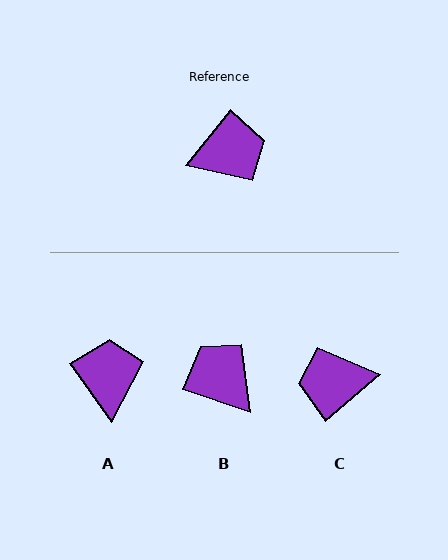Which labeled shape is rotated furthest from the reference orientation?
C, about 169 degrees away.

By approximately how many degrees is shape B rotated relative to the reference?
Approximately 109 degrees counter-clockwise.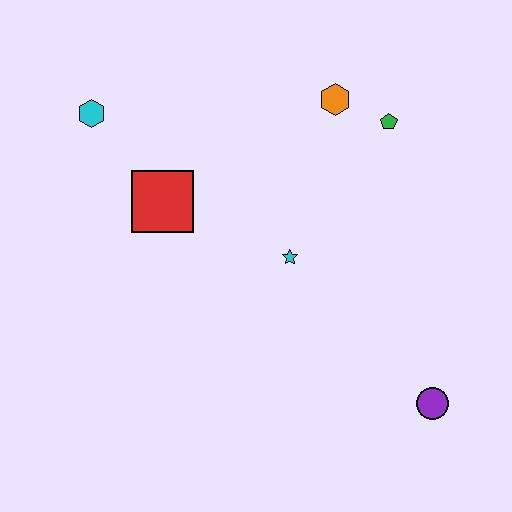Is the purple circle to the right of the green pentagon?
Yes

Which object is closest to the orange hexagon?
The green pentagon is closest to the orange hexagon.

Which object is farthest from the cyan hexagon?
The purple circle is farthest from the cyan hexagon.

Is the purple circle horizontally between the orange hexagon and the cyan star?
No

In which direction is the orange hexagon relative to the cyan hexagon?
The orange hexagon is to the right of the cyan hexagon.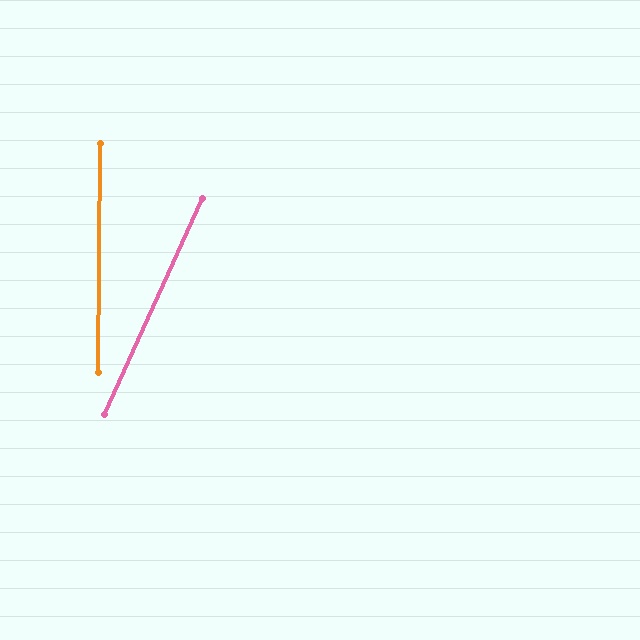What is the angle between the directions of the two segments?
Approximately 24 degrees.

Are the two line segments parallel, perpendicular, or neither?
Neither parallel nor perpendicular — they differ by about 24°.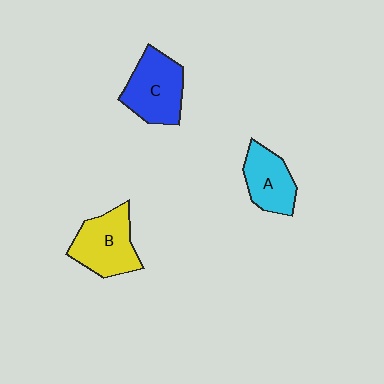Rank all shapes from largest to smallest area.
From largest to smallest: C (blue), B (yellow), A (cyan).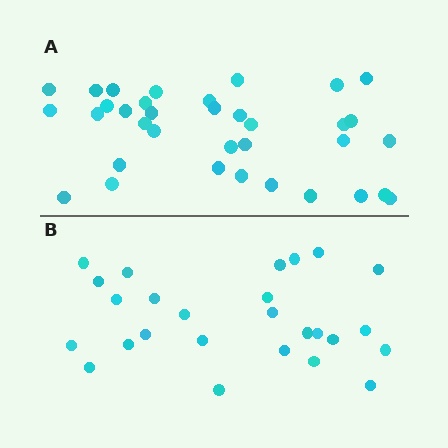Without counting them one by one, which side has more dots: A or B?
Region A (the top region) has more dots.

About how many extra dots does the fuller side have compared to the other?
Region A has roughly 8 or so more dots than region B.